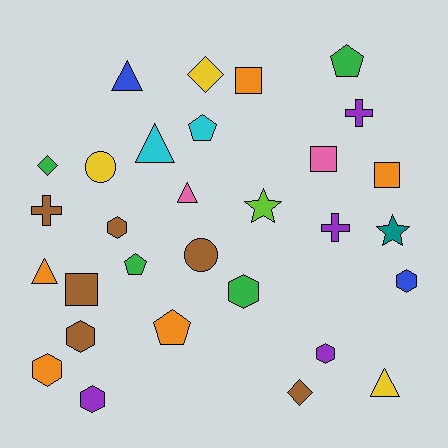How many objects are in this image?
There are 30 objects.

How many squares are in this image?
There are 4 squares.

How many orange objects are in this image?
There are 5 orange objects.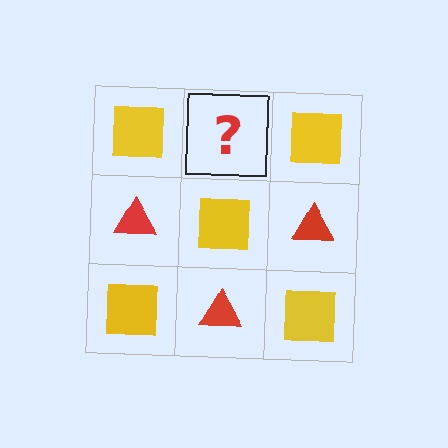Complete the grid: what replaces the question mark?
The question mark should be replaced with a red triangle.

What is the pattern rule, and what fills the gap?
The rule is that it alternates yellow square and red triangle in a checkerboard pattern. The gap should be filled with a red triangle.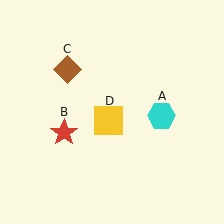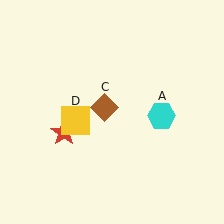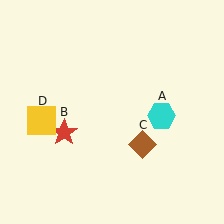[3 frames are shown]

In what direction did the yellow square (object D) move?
The yellow square (object D) moved left.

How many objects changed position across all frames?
2 objects changed position: brown diamond (object C), yellow square (object D).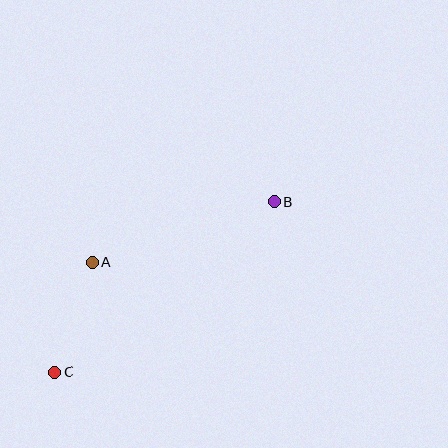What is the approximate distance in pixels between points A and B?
The distance between A and B is approximately 192 pixels.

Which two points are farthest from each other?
Points B and C are farthest from each other.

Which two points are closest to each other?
Points A and C are closest to each other.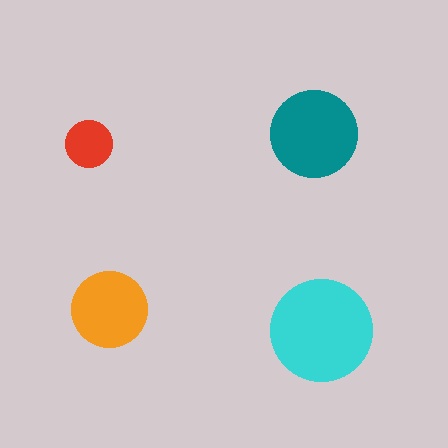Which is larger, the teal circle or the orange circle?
The teal one.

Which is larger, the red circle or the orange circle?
The orange one.